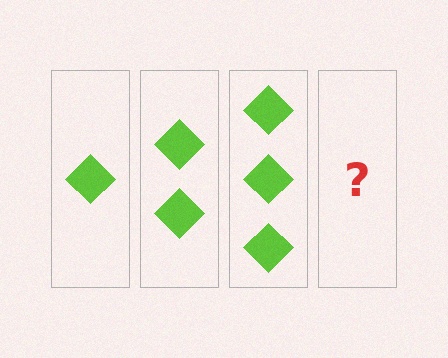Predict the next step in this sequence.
The next step is 4 diamonds.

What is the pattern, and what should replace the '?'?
The pattern is that each step adds one more diamond. The '?' should be 4 diamonds.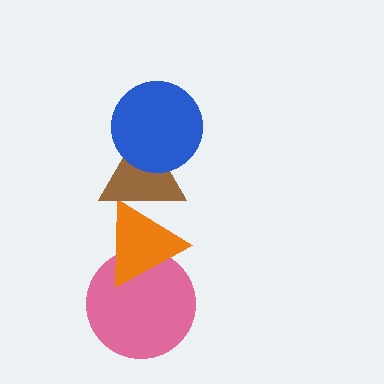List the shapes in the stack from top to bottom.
From top to bottom: the blue circle, the brown triangle, the orange triangle, the pink circle.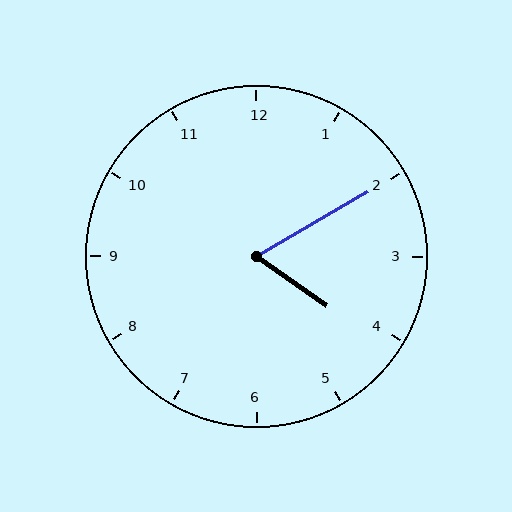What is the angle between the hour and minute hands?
Approximately 65 degrees.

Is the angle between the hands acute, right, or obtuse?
It is acute.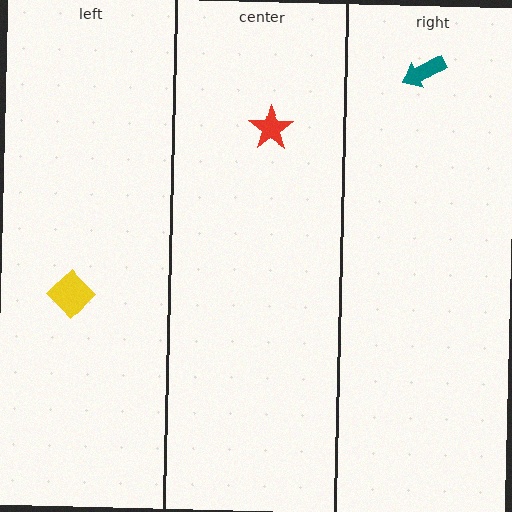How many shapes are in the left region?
1.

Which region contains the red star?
The center region.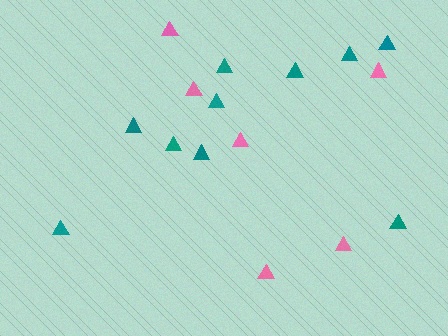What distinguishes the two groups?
There are 2 groups: one group of pink triangles (6) and one group of teal triangles (10).